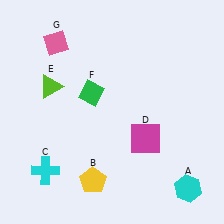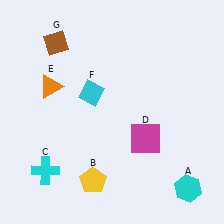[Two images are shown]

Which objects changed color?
E changed from lime to orange. F changed from green to cyan. G changed from pink to brown.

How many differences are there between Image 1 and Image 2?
There are 3 differences between the two images.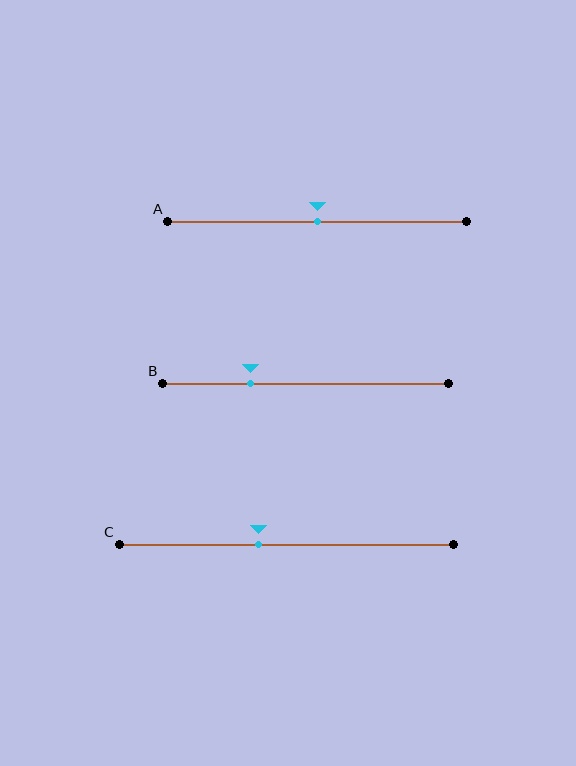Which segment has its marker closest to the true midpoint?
Segment A has its marker closest to the true midpoint.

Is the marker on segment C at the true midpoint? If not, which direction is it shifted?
No, the marker on segment C is shifted to the left by about 8% of the segment length.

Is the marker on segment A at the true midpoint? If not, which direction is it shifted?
Yes, the marker on segment A is at the true midpoint.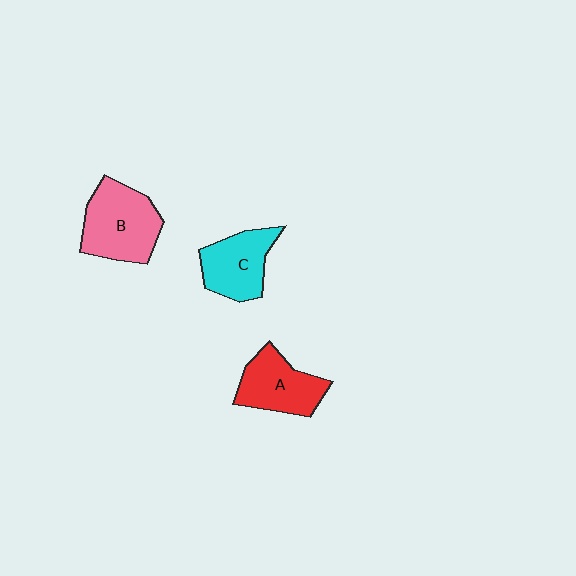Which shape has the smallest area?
Shape C (cyan).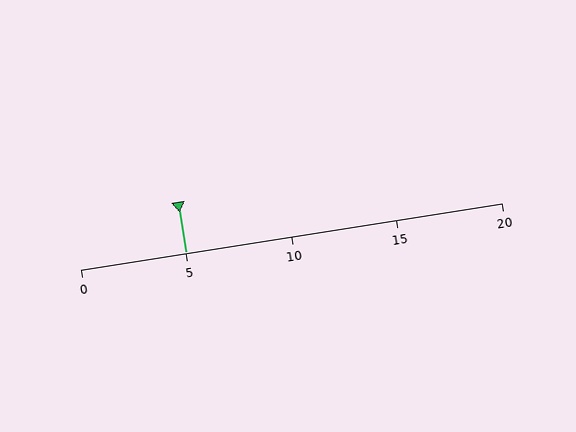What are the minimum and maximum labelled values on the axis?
The axis runs from 0 to 20.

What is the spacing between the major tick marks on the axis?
The major ticks are spaced 5 apart.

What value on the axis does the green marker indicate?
The marker indicates approximately 5.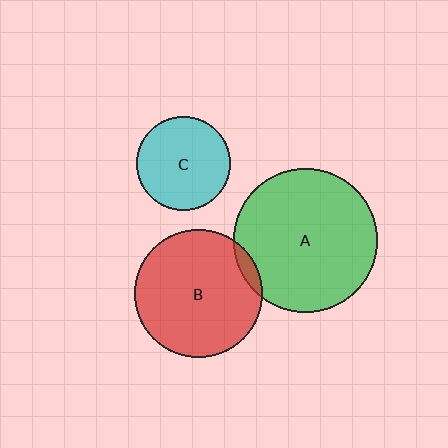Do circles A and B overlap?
Yes.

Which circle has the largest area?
Circle A (green).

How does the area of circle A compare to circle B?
Approximately 1.3 times.